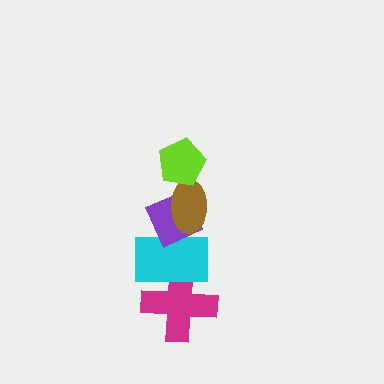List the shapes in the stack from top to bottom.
From top to bottom: the lime pentagon, the brown ellipse, the purple diamond, the cyan rectangle, the magenta cross.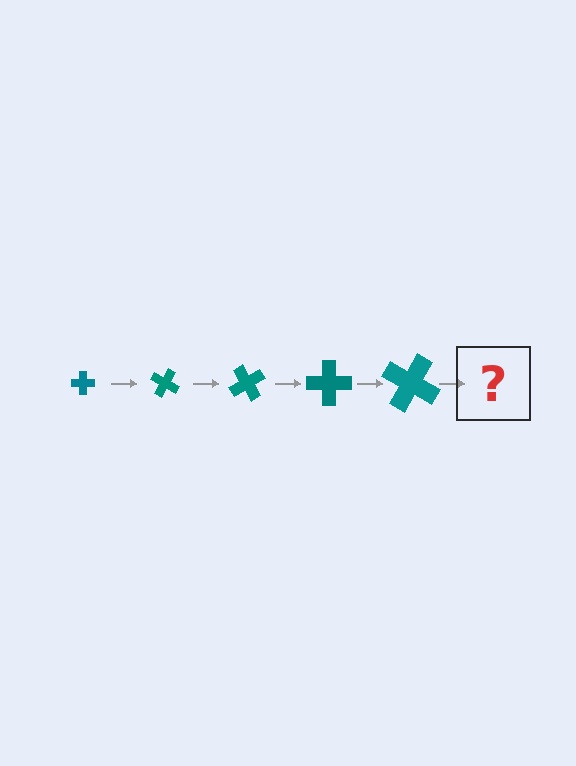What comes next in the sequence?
The next element should be a cross, larger than the previous one and rotated 150 degrees from the start.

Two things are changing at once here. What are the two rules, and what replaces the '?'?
The two rules are that the cross grows larger each step and it rotates 30 degrees each step. The '?' should be a cross, larger than the previous one and rotated 150 degrees from the start.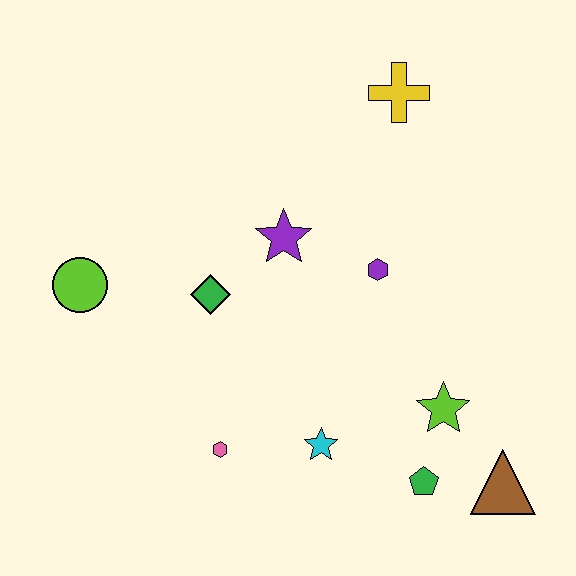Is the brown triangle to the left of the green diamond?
No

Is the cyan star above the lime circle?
No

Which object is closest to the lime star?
The green pentagon is closest to the lime star.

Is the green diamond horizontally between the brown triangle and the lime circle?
Yes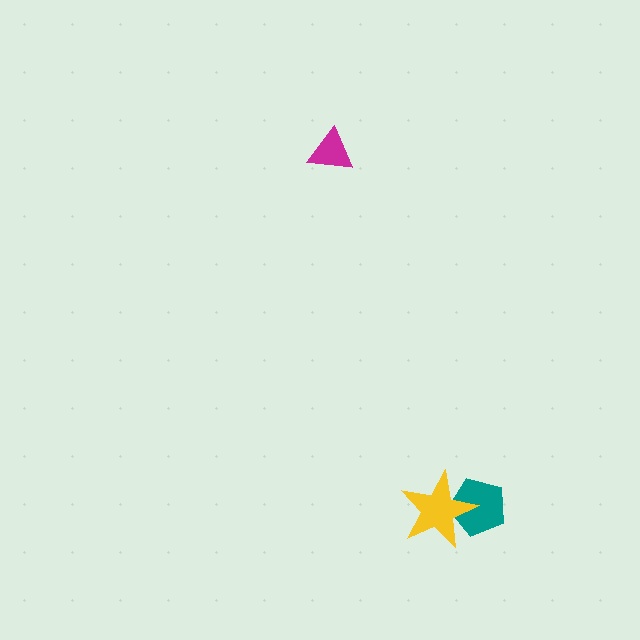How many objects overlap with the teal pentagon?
1 object overlaps with the teal pentagon.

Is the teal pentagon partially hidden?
Yes, it is partially covered by another shape.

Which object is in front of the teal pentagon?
The yellow star is in front of the teal pentagon.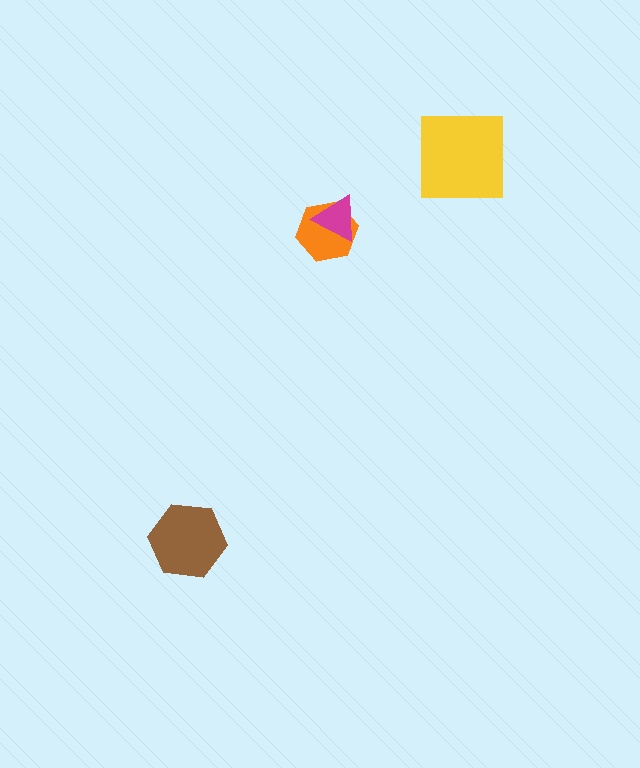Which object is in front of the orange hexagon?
The magenta triangle is in front of the orange hexagon.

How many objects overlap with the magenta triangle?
1 object overlaps with the magenta triangle.